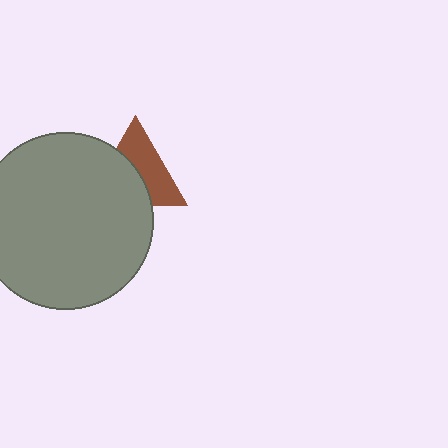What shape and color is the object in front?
The object in front is a gray circle.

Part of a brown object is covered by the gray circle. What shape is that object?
It is a triangle.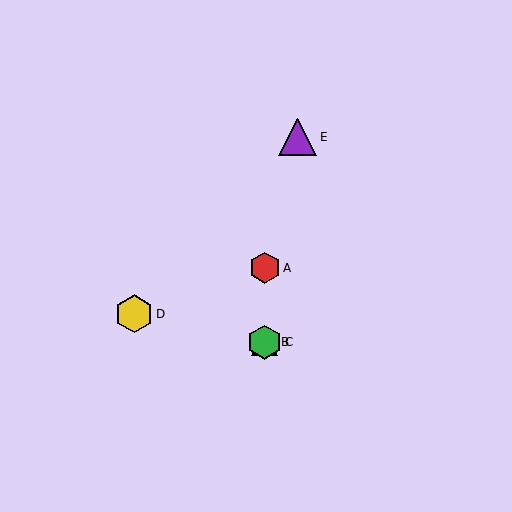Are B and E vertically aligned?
No, B is at x≈265 and E is at x≈298.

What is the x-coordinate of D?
Object D is at x≈134.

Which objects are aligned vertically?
Objects A, B, C are aligned vertically.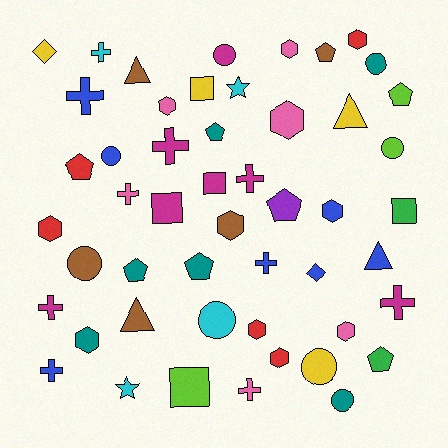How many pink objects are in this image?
There are 6 pink objects.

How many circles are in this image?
There are 8 circles.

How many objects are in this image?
There are 50 objects.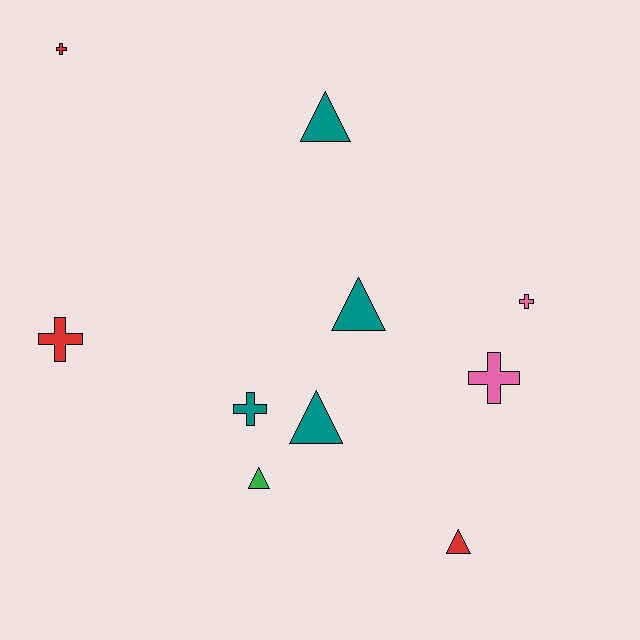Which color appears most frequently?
Teal, with 4 objects.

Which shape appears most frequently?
Cross, with 5 objects.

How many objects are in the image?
There are 10 objects.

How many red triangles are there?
There is 1 red triangle.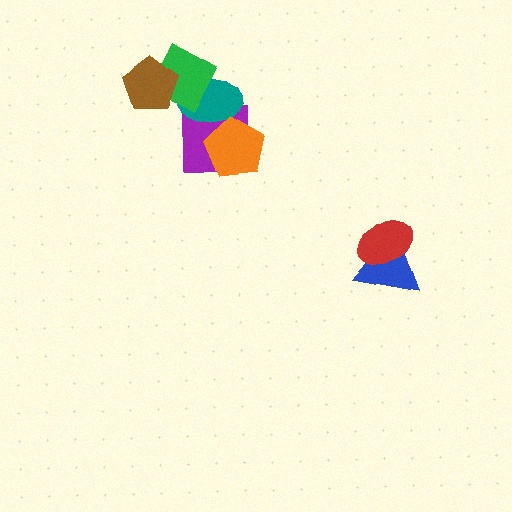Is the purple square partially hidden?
Yes, it is partially covered by another shape.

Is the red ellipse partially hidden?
No, no other shape covers it.